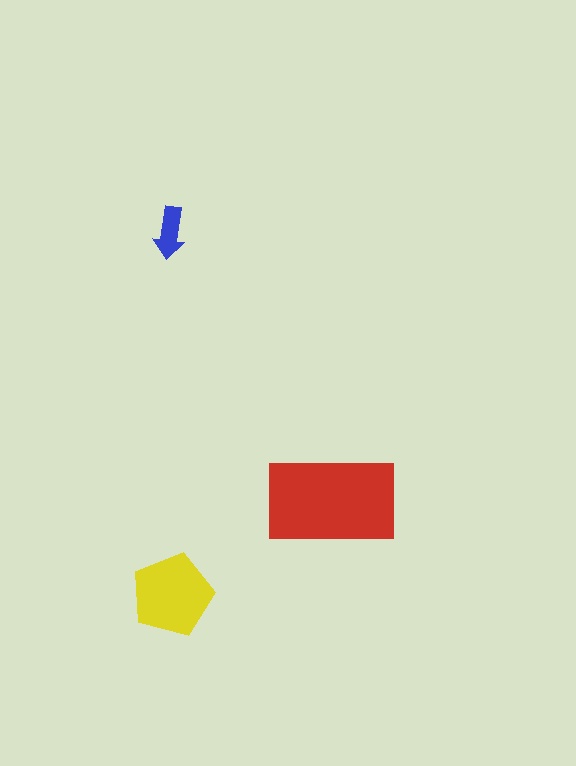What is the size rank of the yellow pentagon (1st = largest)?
2nd.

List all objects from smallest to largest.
The blue arrow, the yellow pentagon, the red rectangle.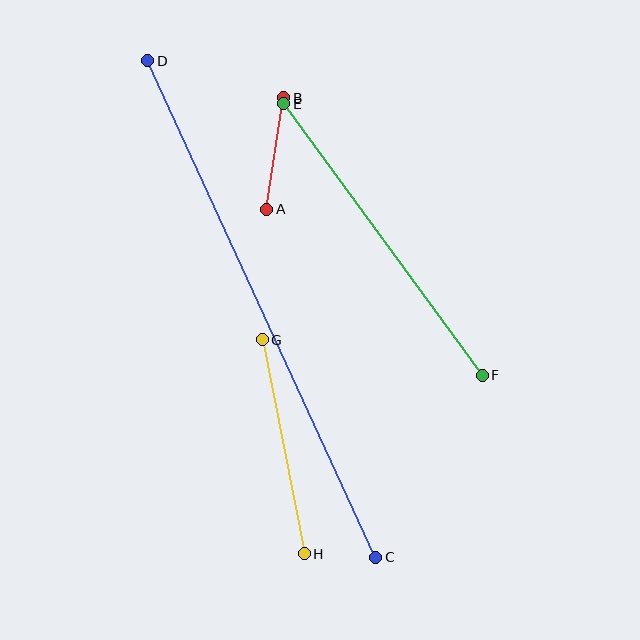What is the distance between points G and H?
The distance is approximately 218 pixels.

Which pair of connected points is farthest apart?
Points C and D are farthest apart.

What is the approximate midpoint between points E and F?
The midpoint is at approximately (383, 239) pixels.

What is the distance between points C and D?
The distance is approximately 546 pixels.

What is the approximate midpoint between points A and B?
The midpoint is at approximately (275, 153) pixels.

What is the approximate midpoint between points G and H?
The midpoint is at approximately (283, 447) pixels.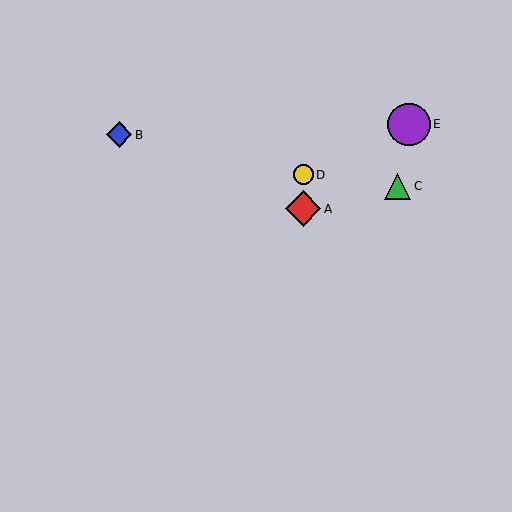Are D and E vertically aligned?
No, D is at x≈303 and E is at x≈409.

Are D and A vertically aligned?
Yes, both are at x≈303.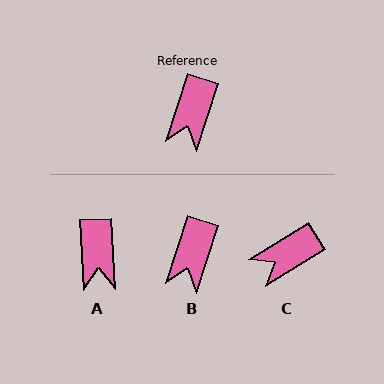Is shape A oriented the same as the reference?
No, it is off by about 20 degrees.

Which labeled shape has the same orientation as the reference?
B.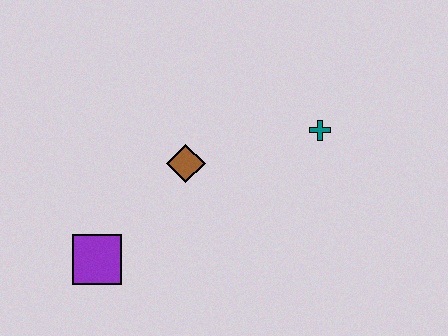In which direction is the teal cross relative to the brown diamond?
The teal cross is to the right of the brown diamond.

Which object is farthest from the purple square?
The teal cross is farthest from the purple square.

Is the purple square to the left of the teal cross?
Yes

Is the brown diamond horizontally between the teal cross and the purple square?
Yes